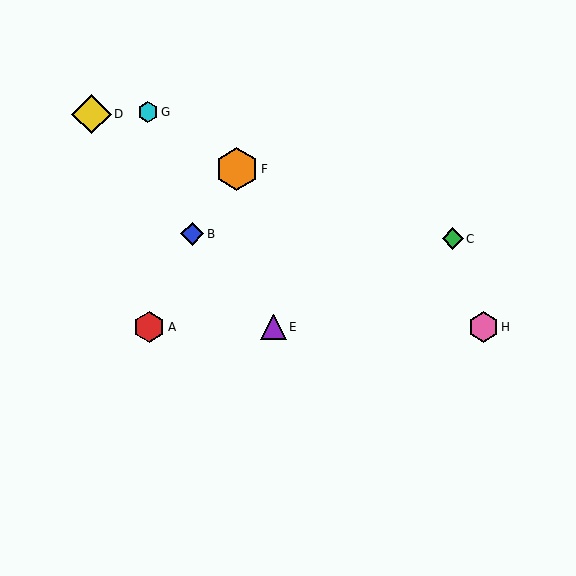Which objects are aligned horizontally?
Objects A, E, H are aligned horizontally.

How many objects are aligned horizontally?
3 objects (A, E, H) are aligned horizontally.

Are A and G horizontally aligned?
No, A is at y≈327 and G is at y≈112.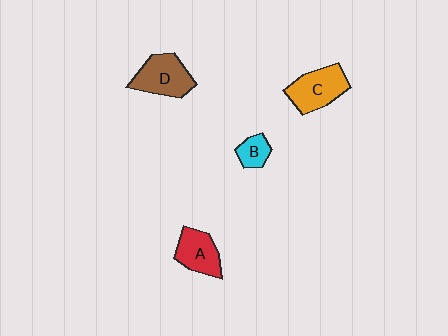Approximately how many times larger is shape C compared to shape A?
Approximately 1.2 times.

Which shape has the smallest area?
Shape B (cyan).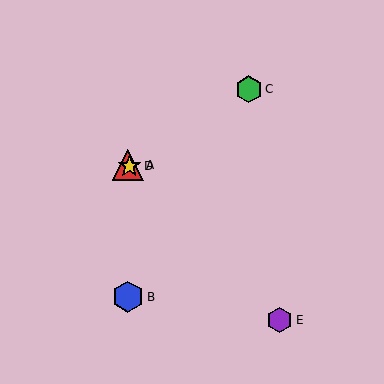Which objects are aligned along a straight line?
Objects A, D, E are aligned along a straight line.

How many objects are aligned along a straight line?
3 objects (A, D, E) are aligned along a straight line.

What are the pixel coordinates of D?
Object D is at (129, 166).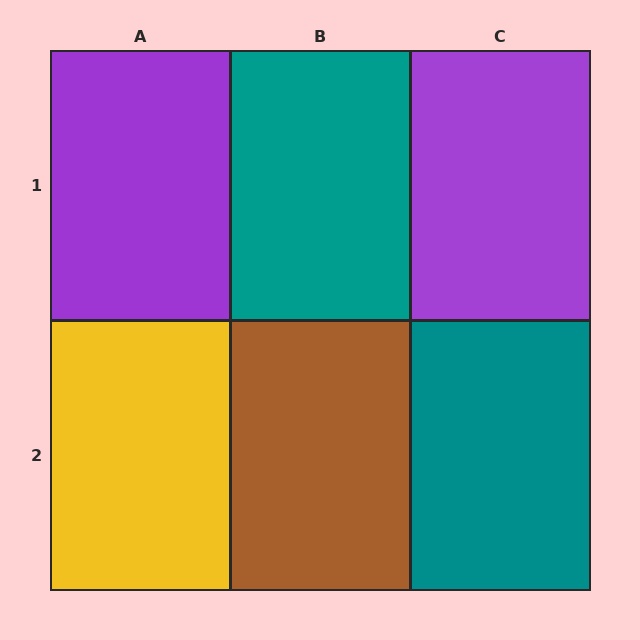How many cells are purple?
2 cells are purple.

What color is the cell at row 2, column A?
Yellow.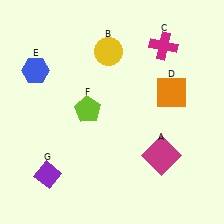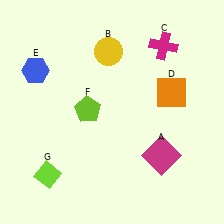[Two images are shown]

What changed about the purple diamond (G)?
In Image 1, G is purple. In Image 2, it changed to lime.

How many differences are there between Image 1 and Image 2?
There is 1 difference between the two images.